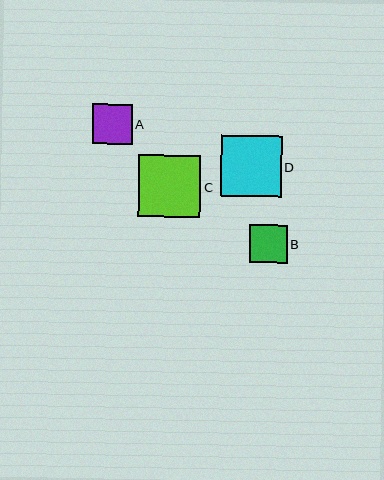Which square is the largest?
Square C is the largest with a size of approximately 62 pixels.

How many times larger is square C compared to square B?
Square C is approximately 1.6 times the size of square B.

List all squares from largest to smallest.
From largest to smallest: C, D, A, B.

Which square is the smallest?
Square B is the smallest with a size of approximately 38 pixels.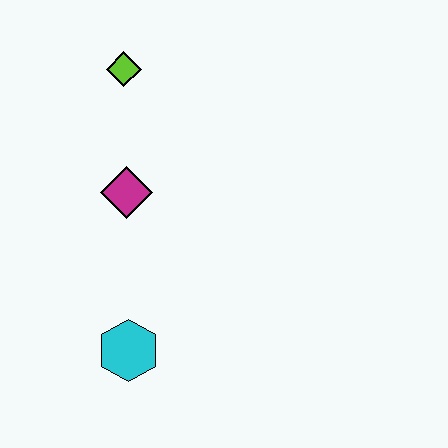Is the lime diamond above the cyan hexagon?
Yes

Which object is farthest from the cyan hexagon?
The lime diamond is farthest from the cyan hexagon.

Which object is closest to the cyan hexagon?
The magenta diamond is closest to the cyan hexagon.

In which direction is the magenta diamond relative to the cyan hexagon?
The magenta diamond is above the cyan hexagon.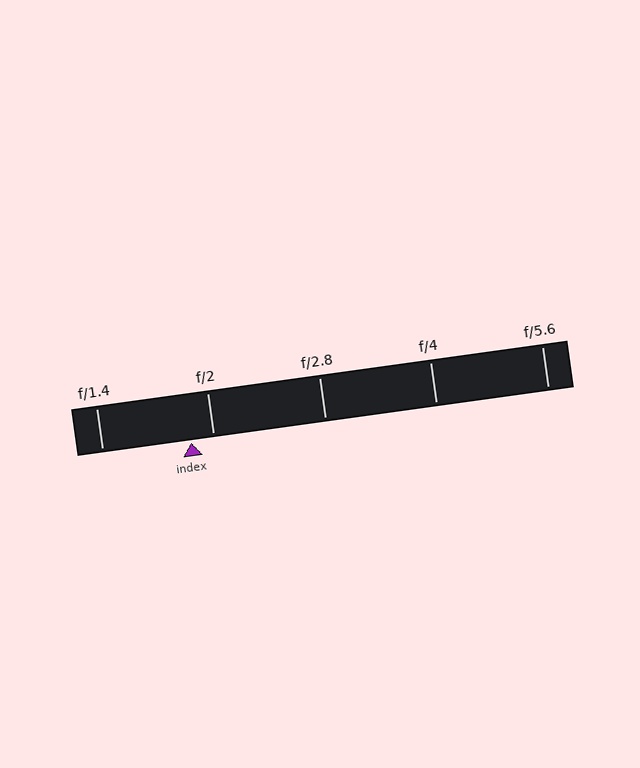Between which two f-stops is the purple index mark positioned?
The index mark is between f/1.4 and f/2.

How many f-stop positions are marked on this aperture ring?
There are 5 f-stop positions marked.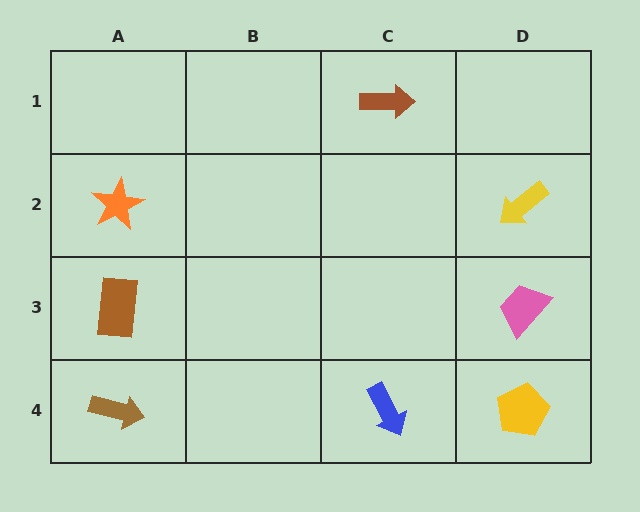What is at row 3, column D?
A pink trapezoid.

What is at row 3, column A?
A brown rectangle.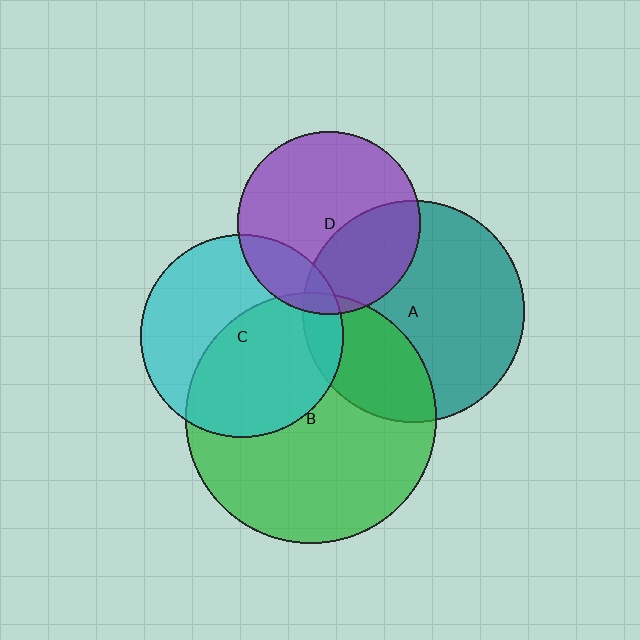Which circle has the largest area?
Circle B (green).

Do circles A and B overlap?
Yes.